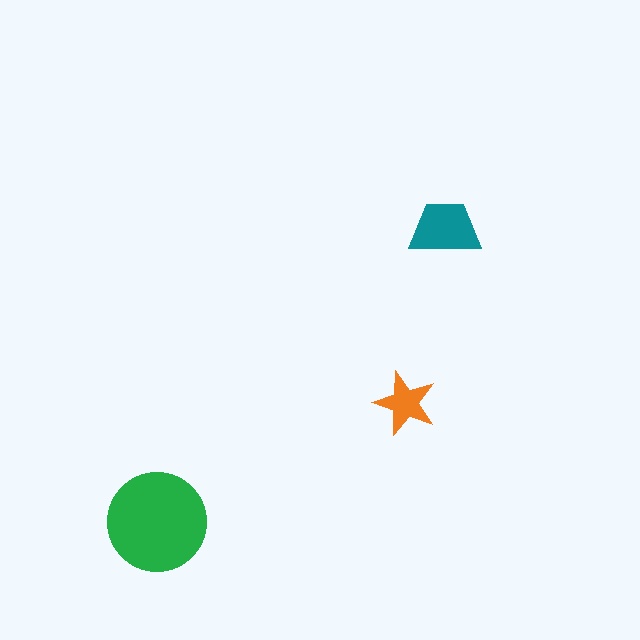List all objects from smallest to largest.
The orange star, the teal trapezoid, the green circle.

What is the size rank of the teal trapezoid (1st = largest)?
2nd.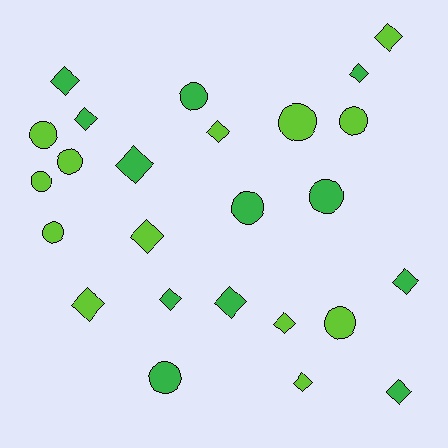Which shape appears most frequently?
Diamond, with 14 objects.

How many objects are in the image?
There are 25 objects.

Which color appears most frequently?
Lime, with 13 objects.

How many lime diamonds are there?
There are 6 lime diamonds.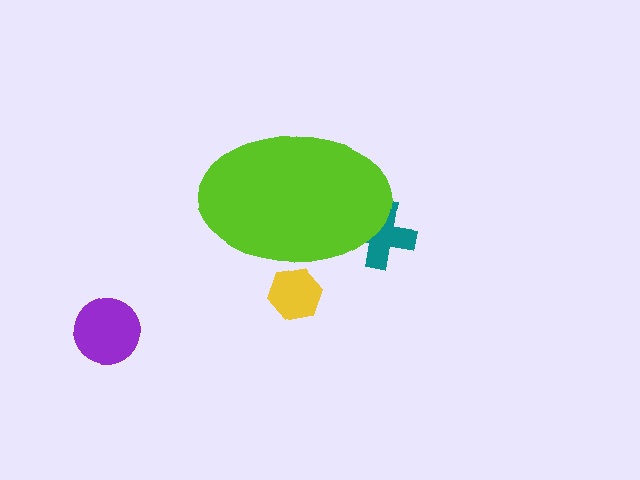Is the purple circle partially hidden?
No, the purple circle is fully visible.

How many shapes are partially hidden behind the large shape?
2 shapes are partially hidden.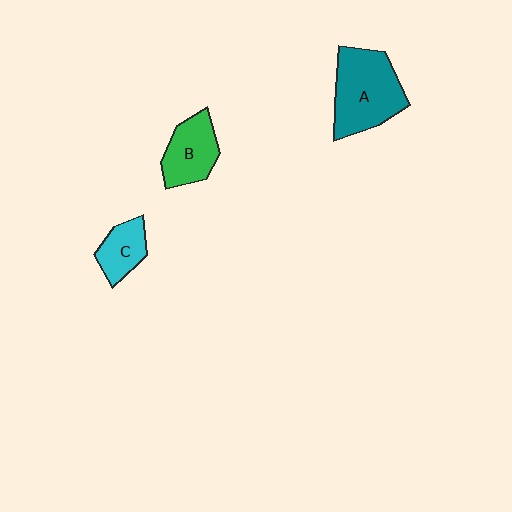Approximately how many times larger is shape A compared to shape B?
Approximately 1.6 times.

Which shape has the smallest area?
Shape C (cyan).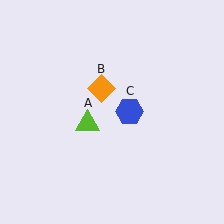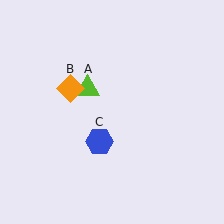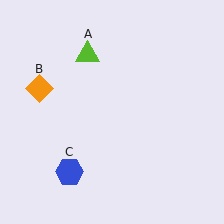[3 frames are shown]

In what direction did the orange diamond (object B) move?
The orange diamond (object B) moved left.